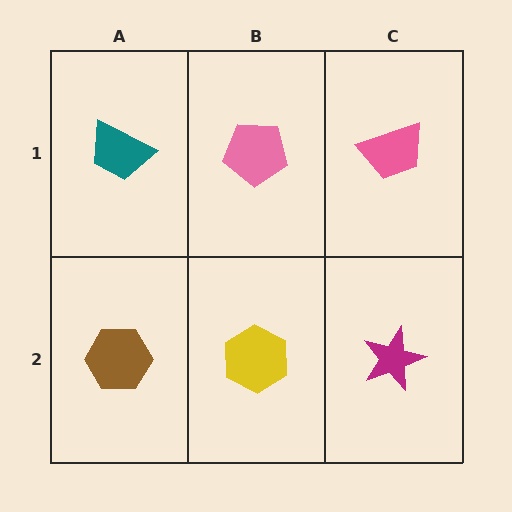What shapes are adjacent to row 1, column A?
A brown hexagon (row 2, column A), a pink pentagon (row 1, column B).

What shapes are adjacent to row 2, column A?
A teal trapezoid (row 1, column A), a yellow hexagon (row 2, column B).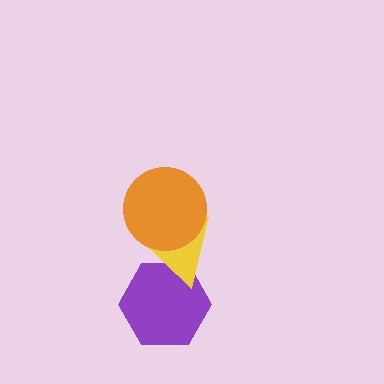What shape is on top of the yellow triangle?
The orange circle is on top of the yellow triangle.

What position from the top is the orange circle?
The orange circle is 1st from the top.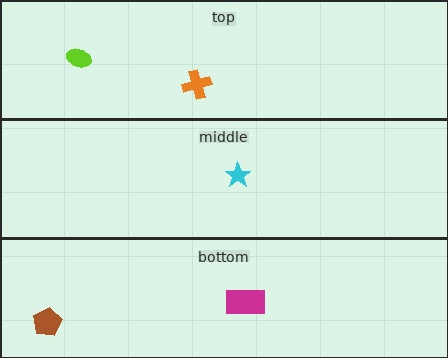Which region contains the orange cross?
The top region.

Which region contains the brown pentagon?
The bottom region.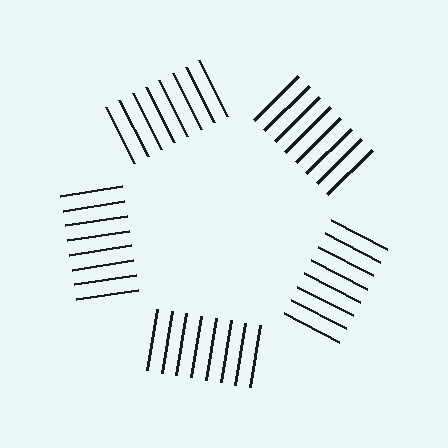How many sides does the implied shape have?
5 sides — the line-ends trace a pentagon.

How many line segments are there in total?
40 — 8 along each of the 5 edges.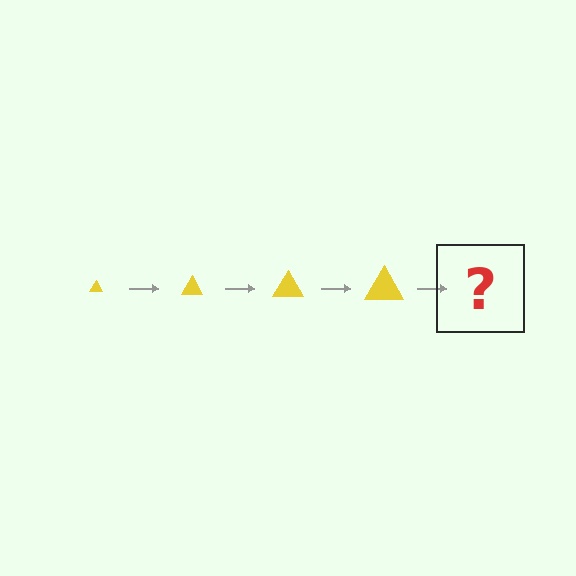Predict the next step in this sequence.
The next step is a yellow triangle, larger than the previous one.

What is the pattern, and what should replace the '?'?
The pattern is that the triangle gets progressively larger each step. The '?' should be a yellow triangle, larger than the previous one.